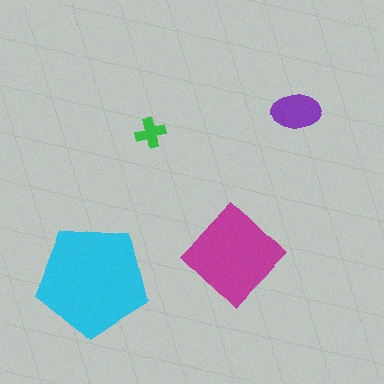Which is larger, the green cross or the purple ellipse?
The purple ellipse.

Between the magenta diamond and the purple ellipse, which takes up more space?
The magenta diamond.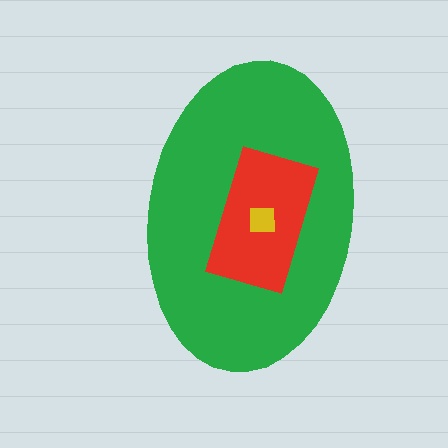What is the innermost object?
The yellow square.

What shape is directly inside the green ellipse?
The red rectangle.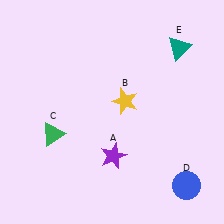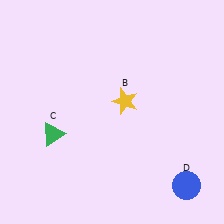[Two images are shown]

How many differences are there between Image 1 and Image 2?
There are 2 differences between the two images.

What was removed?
The teal triangle (E), the purple star (A) were removed in Image 2.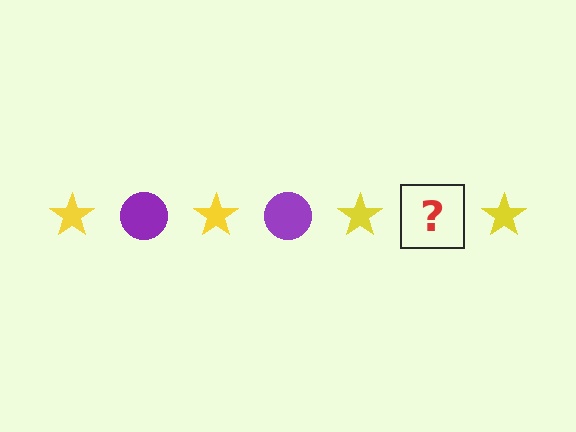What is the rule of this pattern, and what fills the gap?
The rule is that the pattern alternates between yellow star and purple circle. The gap should be filled with a purple circle.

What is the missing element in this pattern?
The missing element is a purple circle.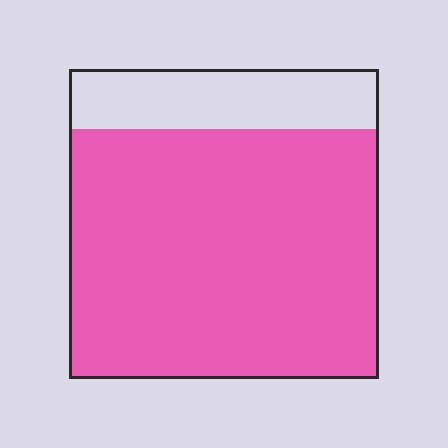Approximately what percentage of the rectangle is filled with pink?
Approximately 80%.